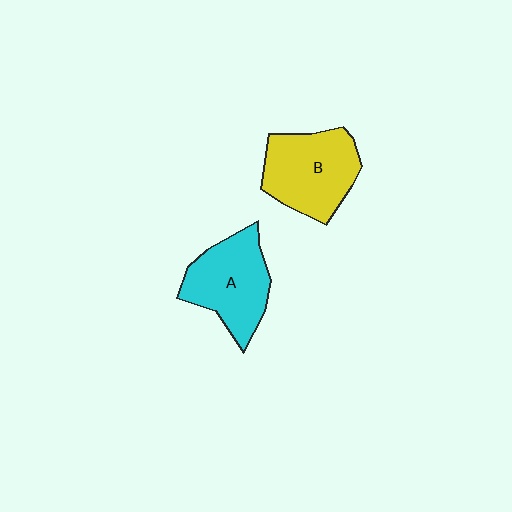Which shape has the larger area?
Shape B (yellow).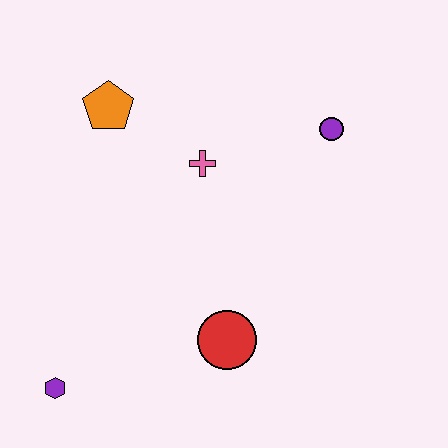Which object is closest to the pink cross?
The orange pentagon is closest to the pink cross.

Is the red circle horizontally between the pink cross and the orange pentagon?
No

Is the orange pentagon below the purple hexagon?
No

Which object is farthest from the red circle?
The orange pentagon is farthest from the red circle.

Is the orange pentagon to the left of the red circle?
Yes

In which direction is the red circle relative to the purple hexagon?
The red circle is to the right of the purple hexagon.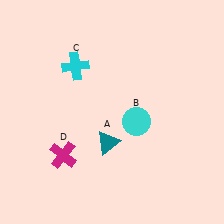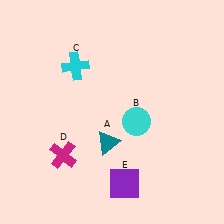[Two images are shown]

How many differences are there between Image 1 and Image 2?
There is 1 difference between the two images.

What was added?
A purple square (E) was added in Image 2.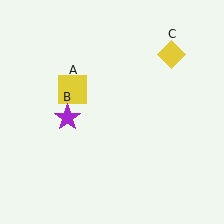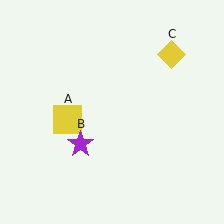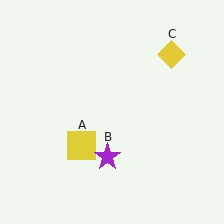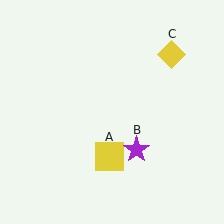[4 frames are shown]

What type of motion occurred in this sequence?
The yellow square (object A), purple star (object B) rotated counterclockwise around the center of the scene.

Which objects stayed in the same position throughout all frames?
Yellow diamond (object C) remained stationary.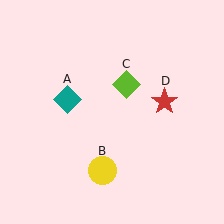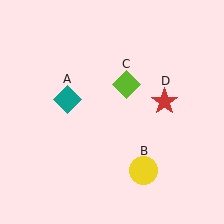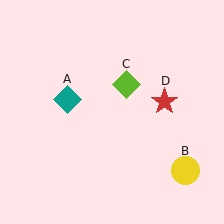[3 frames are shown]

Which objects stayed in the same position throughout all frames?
Teal diamond (object A) and lime diamond (object C) and red star (object D) remained stationary.